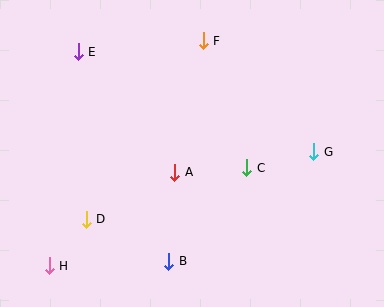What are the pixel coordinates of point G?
Point G is at (314, 152).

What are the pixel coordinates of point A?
Point A is at (175, 172).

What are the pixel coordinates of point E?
Point E is at (78, 52).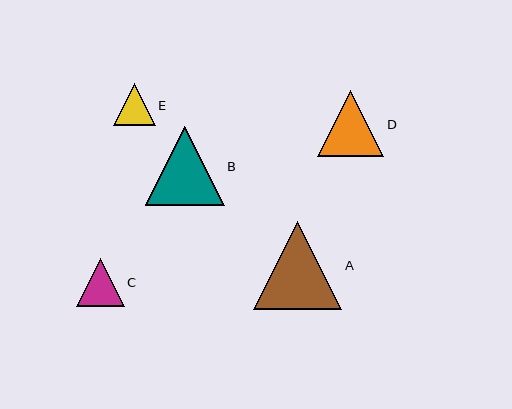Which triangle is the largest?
Triangle A is the largest with a size of approximately 88 pixels.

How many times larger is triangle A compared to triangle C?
Triangle A is approximately 1.8 times the size of triangle C.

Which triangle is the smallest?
Triangle E is the smallest with a size of approximately 42 pixels.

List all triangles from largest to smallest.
From largest to smallest: A, B, D, C, E.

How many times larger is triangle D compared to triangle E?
Triangle D is approximately 1.6 times the size of triangle E.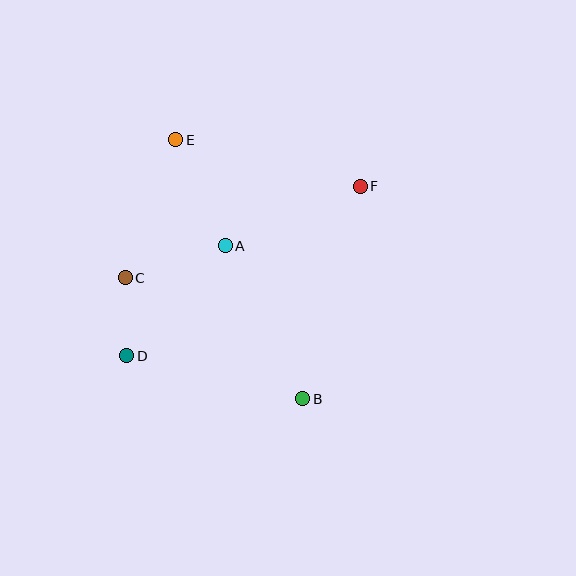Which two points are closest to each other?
Points C and D are closest to each other.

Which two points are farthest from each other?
Points B and E are farthest from each other.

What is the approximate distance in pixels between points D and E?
The distance between D and E is approximately 221 pixels.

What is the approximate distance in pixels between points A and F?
The distance between A and F is approximately 148 pixels.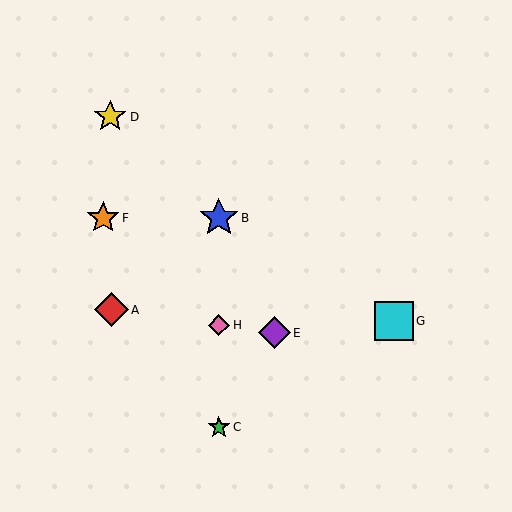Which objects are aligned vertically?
Objects B, C, H are aligned vertically.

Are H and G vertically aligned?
No, H is at x≈219 and G is at x≈394.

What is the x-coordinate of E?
Object E is at x≈274.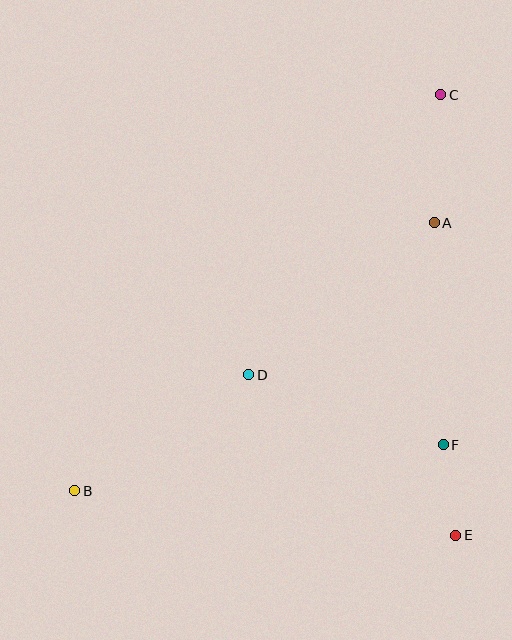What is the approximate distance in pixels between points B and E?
The distance between B and E is approximately 383 pixels.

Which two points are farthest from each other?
Points B and C are farthest from each other.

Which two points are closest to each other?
Points E and F are closest to each other.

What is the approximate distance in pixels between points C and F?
The distance between C and F is approximately 350 pixels.